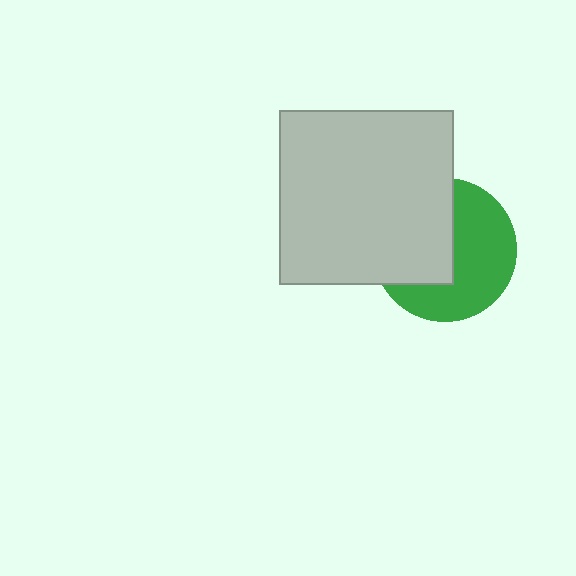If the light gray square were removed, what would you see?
You would see the complete green circle.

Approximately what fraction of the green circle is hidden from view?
Roughly 46% of the green circle is hidden behind the light gray square.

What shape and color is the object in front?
The object in front is a light gray square.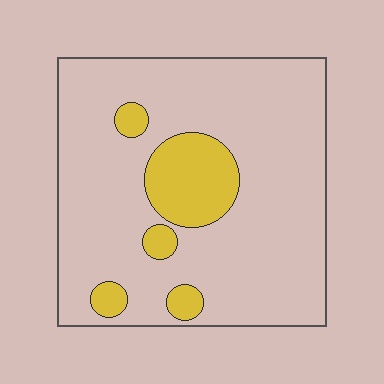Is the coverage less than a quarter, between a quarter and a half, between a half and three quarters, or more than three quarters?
Less than a quarter.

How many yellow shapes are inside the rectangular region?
5.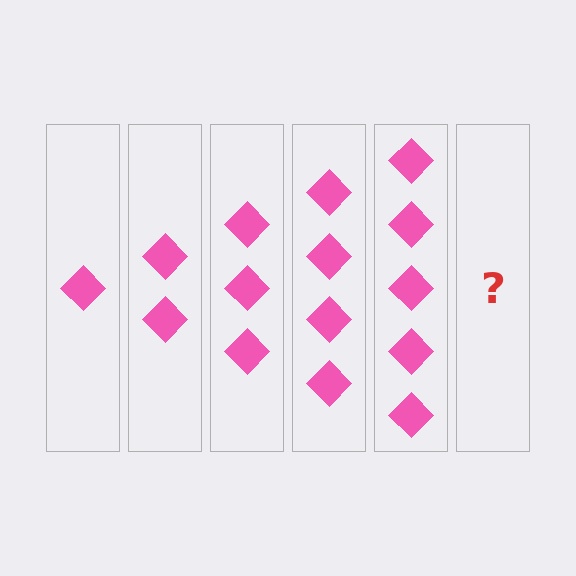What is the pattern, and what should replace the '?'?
The pattern is that each step adds one more diamond. The '?' should be 6 diamonds.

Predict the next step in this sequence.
The next step is 6 diamonds.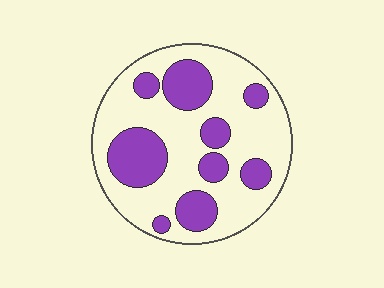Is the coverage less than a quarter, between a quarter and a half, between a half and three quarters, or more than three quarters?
Between a quarter and a half.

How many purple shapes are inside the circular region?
9.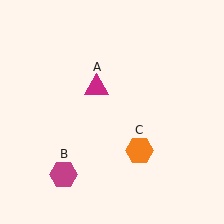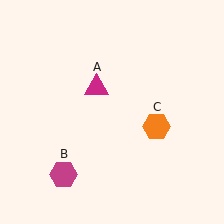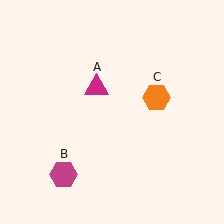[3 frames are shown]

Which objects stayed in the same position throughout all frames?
Magenta triangle (object A) and magenta hexagon (object B) remained stationary.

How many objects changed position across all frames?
1 object changed position: orange hexagon (object C).